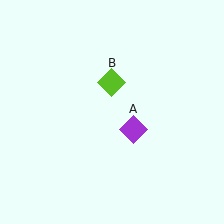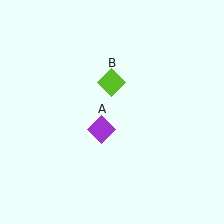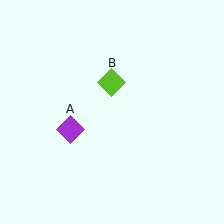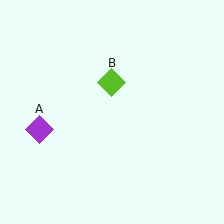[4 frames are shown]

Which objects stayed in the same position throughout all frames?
Lime diamond (object B) remained stationary.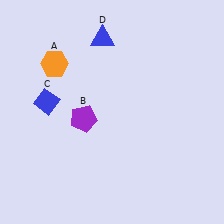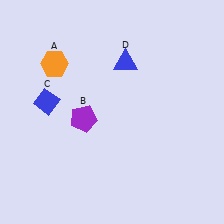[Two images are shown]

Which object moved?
The blue triangle (D) moved down.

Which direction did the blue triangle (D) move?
The blue triangle (D) moved down.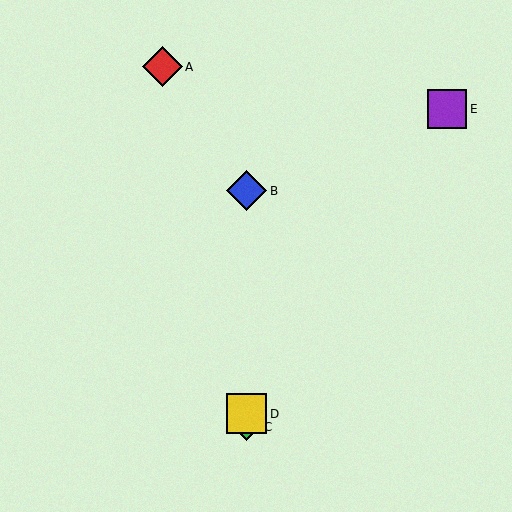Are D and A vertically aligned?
No, D is at x≈247 and A is at x≈162.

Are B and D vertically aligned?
Yes, both are at x≈247.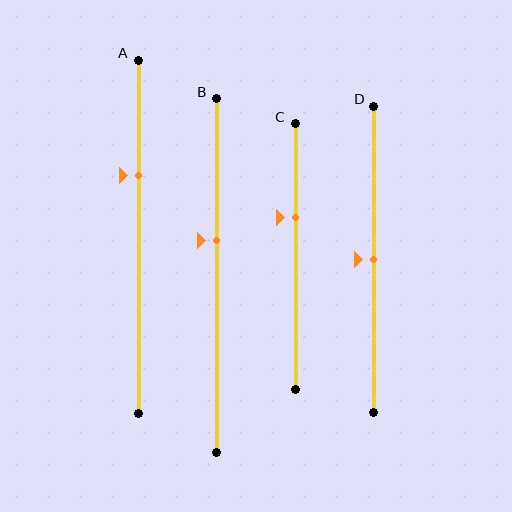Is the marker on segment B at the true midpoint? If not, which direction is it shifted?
No, the marker on segment B is shifted upward by about 10% of the segment length.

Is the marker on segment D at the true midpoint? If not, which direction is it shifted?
Yes, the marker on segment D is at the true midpoint.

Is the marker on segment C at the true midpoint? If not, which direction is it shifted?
No, the marker on segment C is shifted upward by about 15% of the segment length.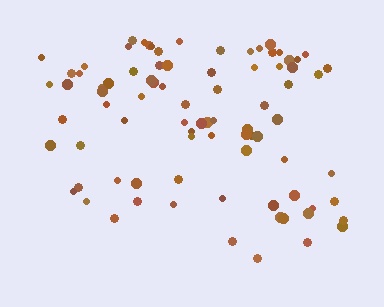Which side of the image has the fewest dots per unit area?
The bottom.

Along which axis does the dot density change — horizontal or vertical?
Vertical.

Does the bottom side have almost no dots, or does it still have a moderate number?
Still a moderate number, just noticeably fewer than the top.